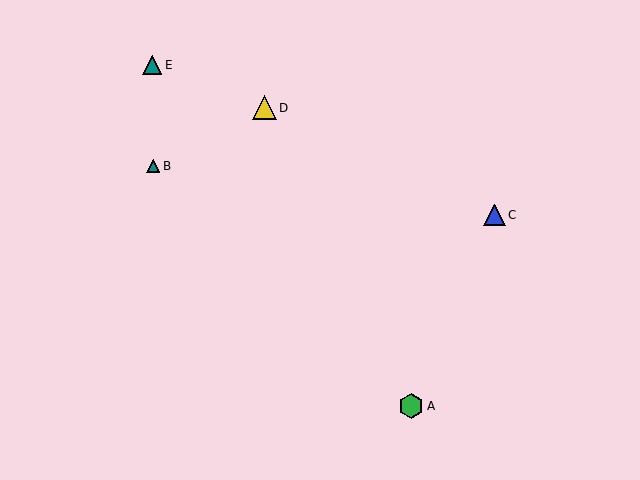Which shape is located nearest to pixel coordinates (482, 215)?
The blue triangle (labeled C) at (495, 215) is nearest to that location.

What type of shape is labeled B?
Shape B is a teal triangle.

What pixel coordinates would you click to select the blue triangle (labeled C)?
Click at (495, 215) to select the blue triangle C.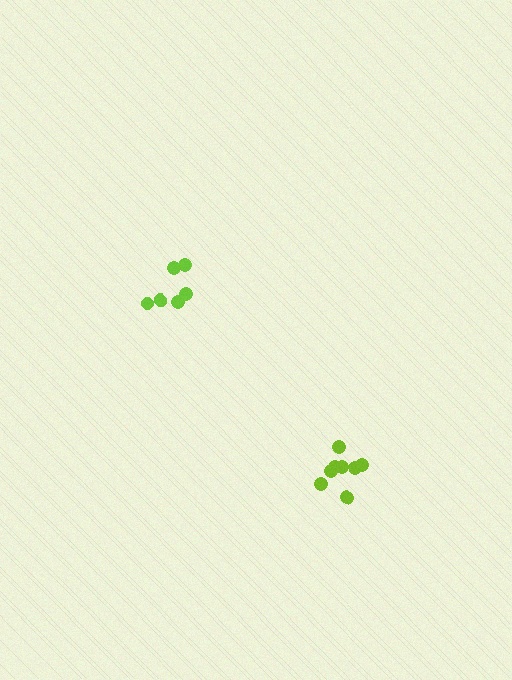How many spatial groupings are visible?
There are 2 spatial groupings.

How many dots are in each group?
Group 1: 6 dots, Group 2: 8 dots (14 total).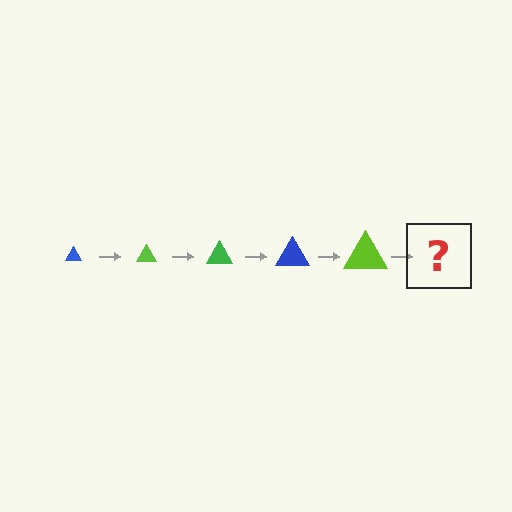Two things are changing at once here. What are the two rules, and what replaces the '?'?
The two rules are that the triangle grows larger each step and the color cycles through blue, lime, and green. The '?' should be a green triangle, larger than the previous one.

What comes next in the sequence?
The next element should be a green triangle, larger than the previous one.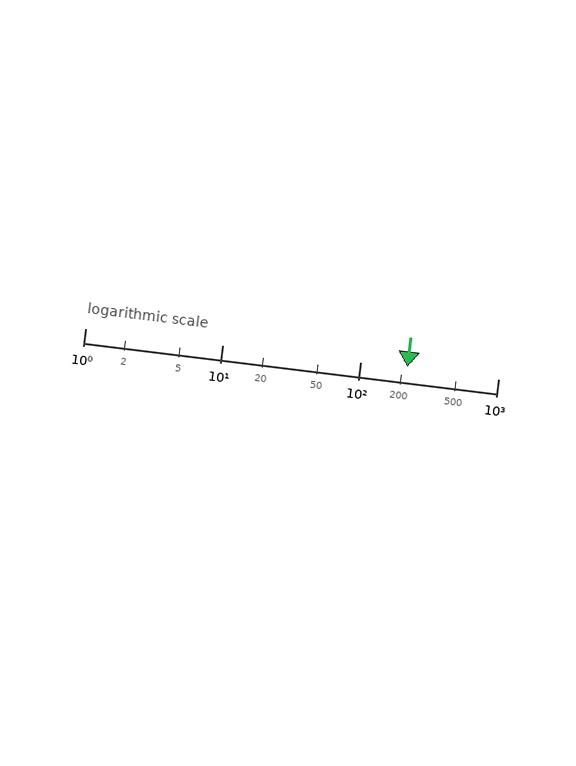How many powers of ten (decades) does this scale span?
The scale spans 3 decades, from 1 to 1000.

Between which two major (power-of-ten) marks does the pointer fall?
The pointer is between 100 and 1000.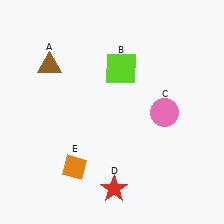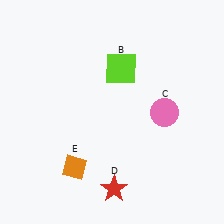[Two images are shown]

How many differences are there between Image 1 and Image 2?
There is 1 difference between the two images.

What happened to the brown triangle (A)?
The brown triangle (A) was removed in Image 2. It was in the top-left area of Image 1.